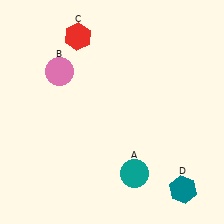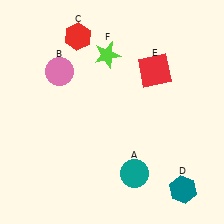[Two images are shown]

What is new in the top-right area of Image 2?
A red square (E) was added in the top-right area of Image 2.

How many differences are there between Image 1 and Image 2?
There are 2 differences between the two images.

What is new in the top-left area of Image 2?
A lime star (F) was added in the top-left area of Image 2.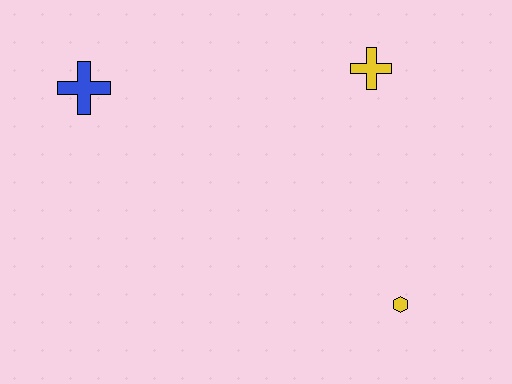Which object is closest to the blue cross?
The yellow cross is closest to the blue cross.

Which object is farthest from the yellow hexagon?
The blue cross is farthest from the yellow hexagon.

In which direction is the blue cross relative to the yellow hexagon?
The blue cross is to the left of the yellow hexagon.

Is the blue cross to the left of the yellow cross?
Yes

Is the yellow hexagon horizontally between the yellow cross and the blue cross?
No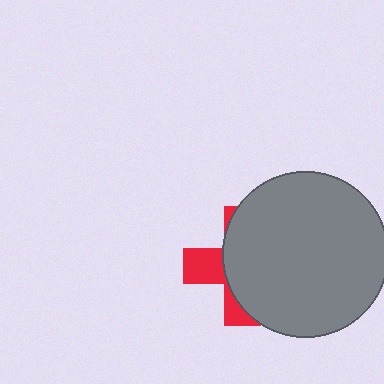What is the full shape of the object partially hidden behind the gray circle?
The partially hidden object is a red cross.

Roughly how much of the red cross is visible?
A small part of it is visible (roughly 31%).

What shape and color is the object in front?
The object in front is a gray circle.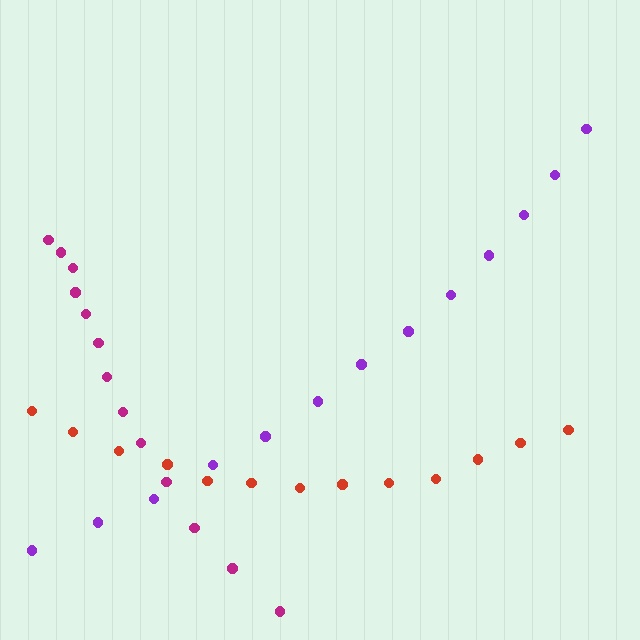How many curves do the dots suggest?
There are 3 distinct paths.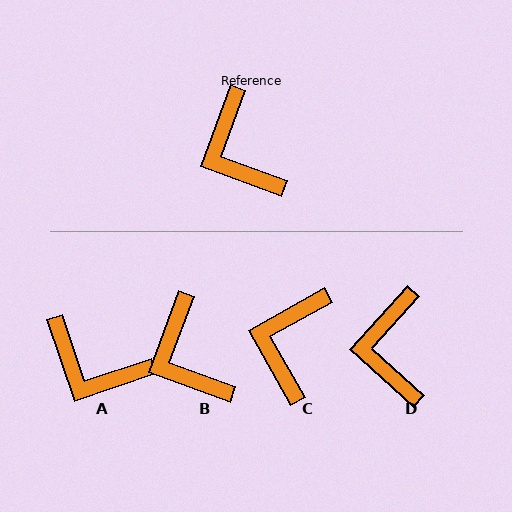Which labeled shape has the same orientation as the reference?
B.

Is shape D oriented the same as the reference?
No, it is off by about 22 degrees.